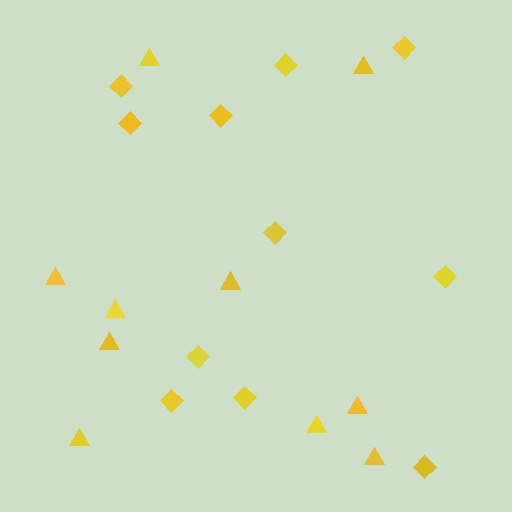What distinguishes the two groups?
There are 2 groups: one group of diamonds (11) and one group of triangles (10).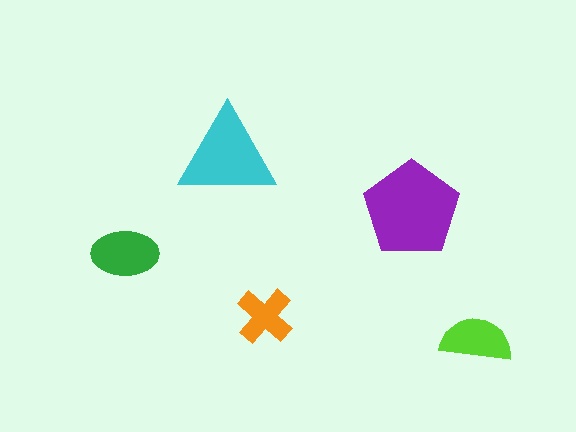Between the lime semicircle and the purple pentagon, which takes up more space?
The purple pentagon.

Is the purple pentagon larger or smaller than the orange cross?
Larger.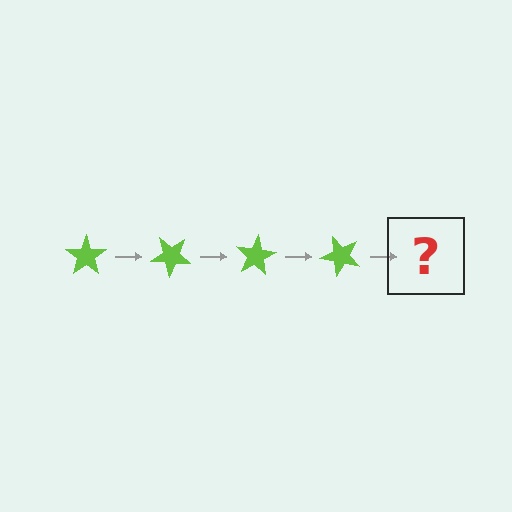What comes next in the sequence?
The next element should be a lime star rotated 160 degrees.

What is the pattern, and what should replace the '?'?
The pattern is that the star rotates 40 degrees each step. The '?' should be a lime star rotated 160 degrees.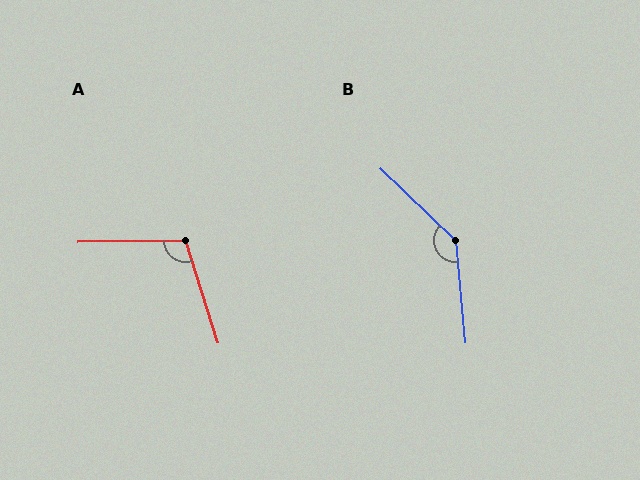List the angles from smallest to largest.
A (107°), B (139°).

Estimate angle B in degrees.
Approximately 139 degrees.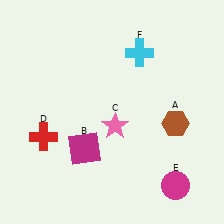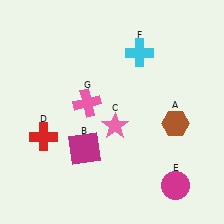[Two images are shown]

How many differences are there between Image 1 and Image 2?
There is 1 difference between the two images.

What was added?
A pink cross (G) was added in Image 2.